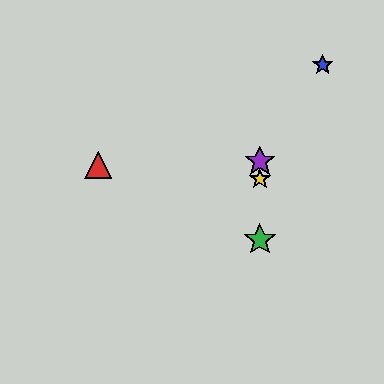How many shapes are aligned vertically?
3 shapes (the green star, the yellow star, the purple star) are aligned vertically.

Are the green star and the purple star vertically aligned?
Yes, both are at x≈260.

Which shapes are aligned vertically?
The green star, the yellow star, the purple star are aligned vertically.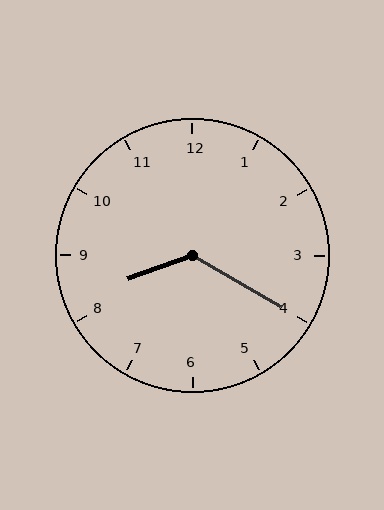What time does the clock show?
8:20.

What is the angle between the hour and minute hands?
Approximately 130 degrees.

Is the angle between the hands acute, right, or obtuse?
It is obtuse.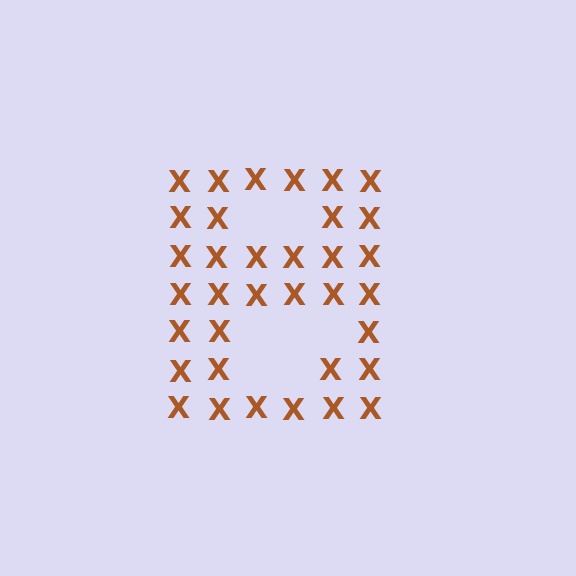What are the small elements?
The small elements are letter X's.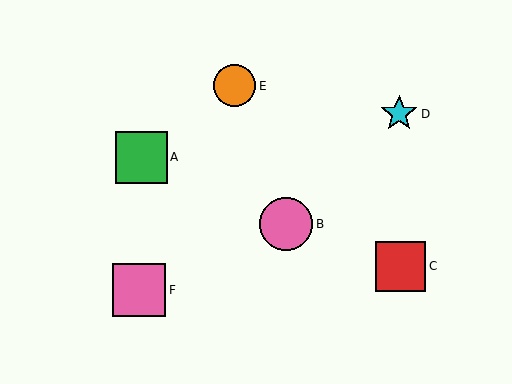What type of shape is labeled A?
Shape A is a green square.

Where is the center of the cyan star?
The center of the cyan star is at (399, 114).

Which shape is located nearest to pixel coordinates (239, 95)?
The orange circle (labeled E) at (235, 86) is nearest to that location.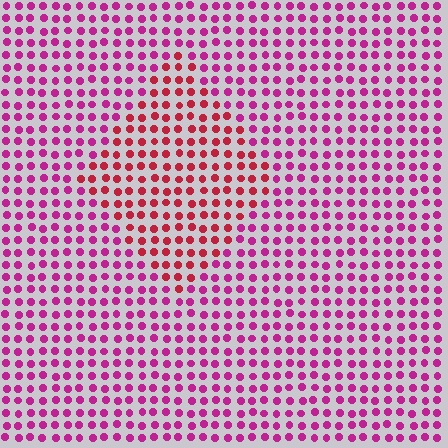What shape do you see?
I see a diamond.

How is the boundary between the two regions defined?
The boundary is defined purely by a slight shift in hue (about 33 degrees). Spacing, size, and orientation are identical on both sides.